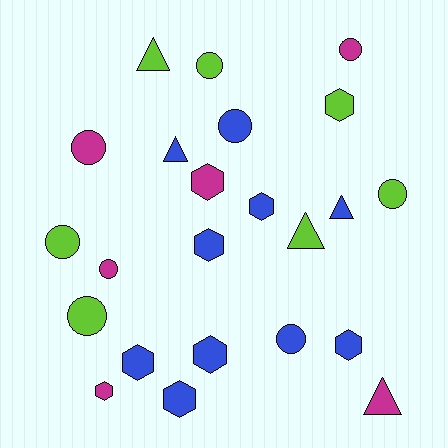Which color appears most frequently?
Blue, with 10 objects.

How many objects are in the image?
There are 23 objects.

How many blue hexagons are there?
There are 6 blue hexagons.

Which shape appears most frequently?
Hexagon, with 9 objects.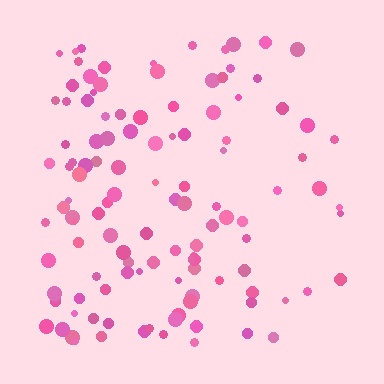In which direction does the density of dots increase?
From right to left, with the left side densest.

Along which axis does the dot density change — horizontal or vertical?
Horizontal.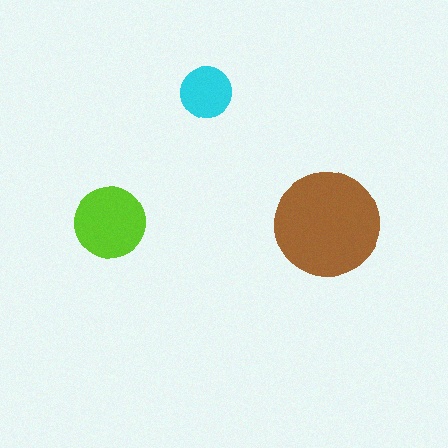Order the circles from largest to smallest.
the brown one, the lime one, the cyan one.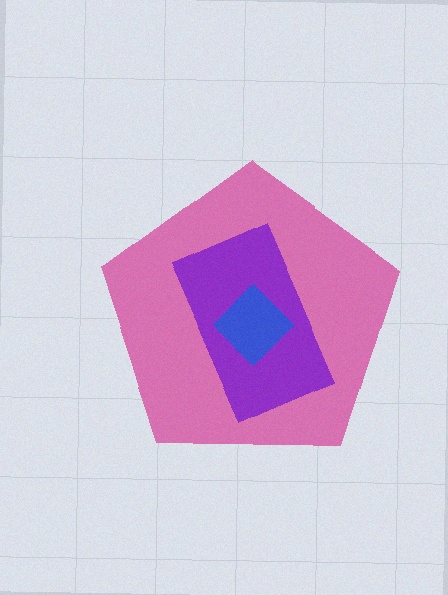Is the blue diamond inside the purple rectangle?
Yes.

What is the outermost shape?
The pink pentagon.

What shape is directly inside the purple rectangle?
The blue diamond.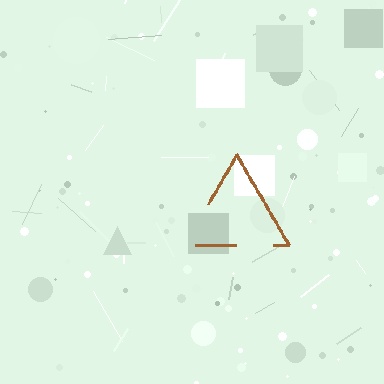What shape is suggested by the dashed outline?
The dashed outline suggests a triangle.